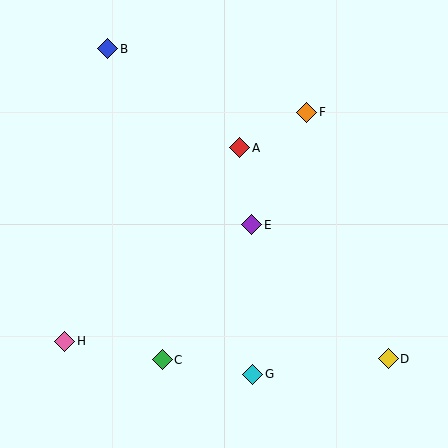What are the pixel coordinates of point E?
Point E is at (252, 225).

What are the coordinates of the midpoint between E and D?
The midpoint between E and D is at (320, 292).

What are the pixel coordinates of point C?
Point C is at (162, 360).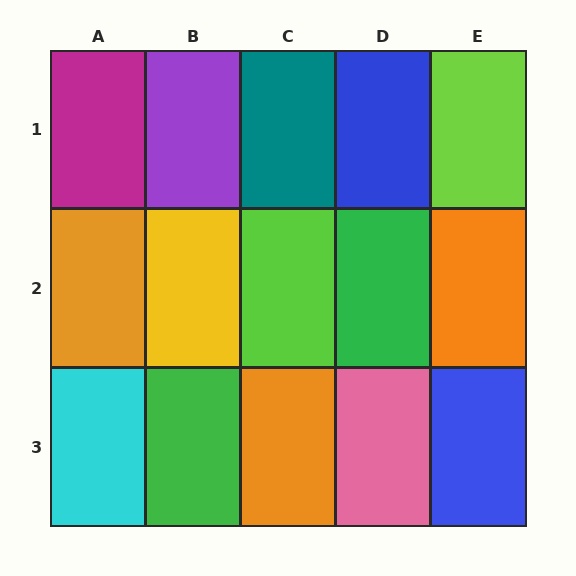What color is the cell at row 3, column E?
Blue.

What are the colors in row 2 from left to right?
Orange, yellow, lime, green, orange.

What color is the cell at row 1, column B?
Purple.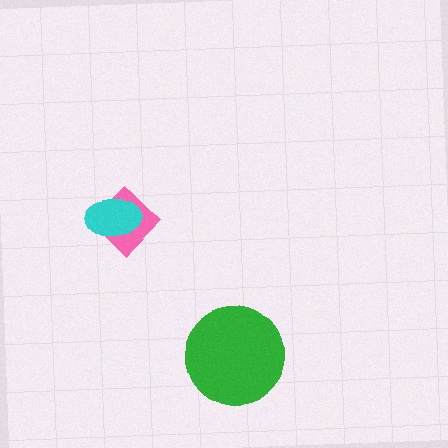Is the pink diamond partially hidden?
Yes, it is partially covered by another shape.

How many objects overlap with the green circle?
0 objects overlap with the green circle.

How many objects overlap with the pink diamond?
1 object overlaps with the pink diamond.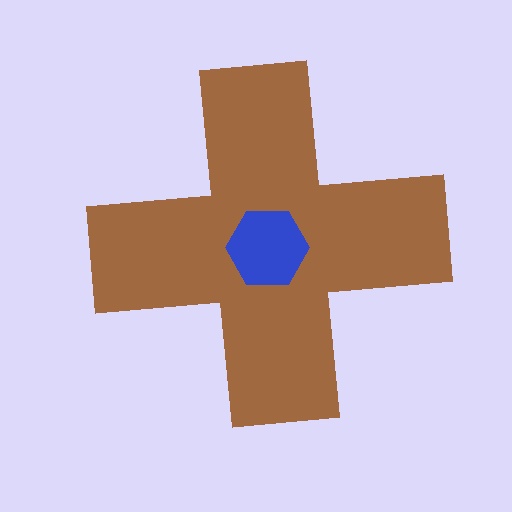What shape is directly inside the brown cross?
The blue hexagon.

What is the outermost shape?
The brown cross.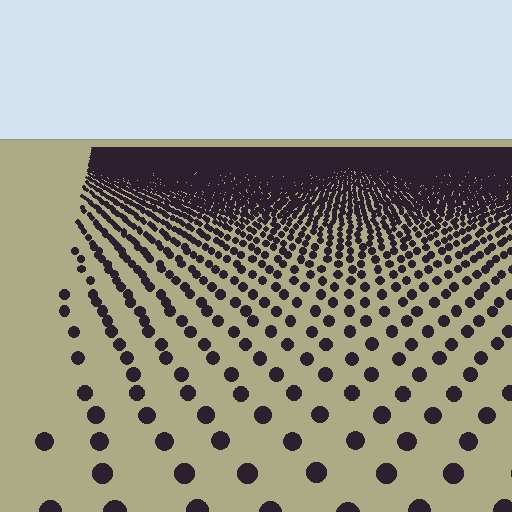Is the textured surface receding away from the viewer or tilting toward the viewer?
The surface is receding away from the viewer. Texture elements get smaller and denser toward the top.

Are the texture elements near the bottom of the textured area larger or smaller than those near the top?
Larger. Near the bottom, elements are closer to the viewer and appear at a bigger on-screen size.